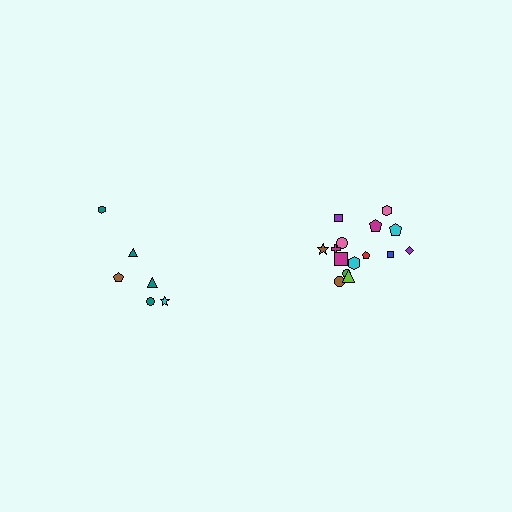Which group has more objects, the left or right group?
The right group.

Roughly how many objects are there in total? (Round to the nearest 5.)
Roughly 20 objects in total.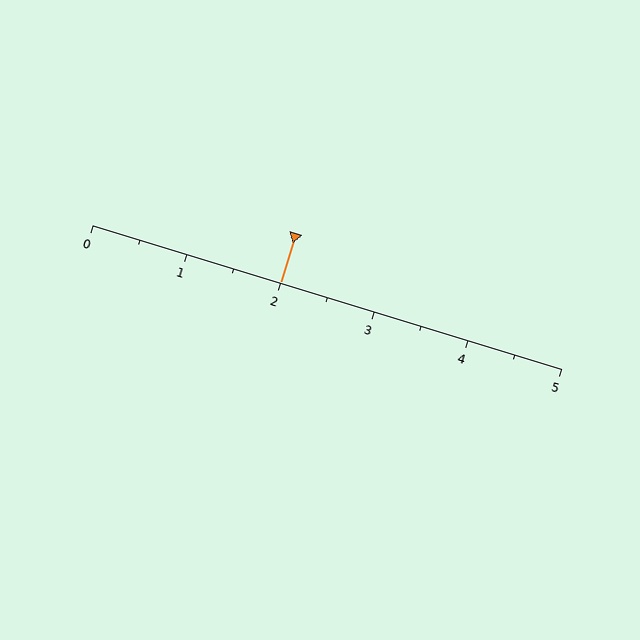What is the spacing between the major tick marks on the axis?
The major ticks are spaced 1 apart.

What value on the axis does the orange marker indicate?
The marker indicates approximately 2.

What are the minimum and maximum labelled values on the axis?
The axis runs from 0 to 5.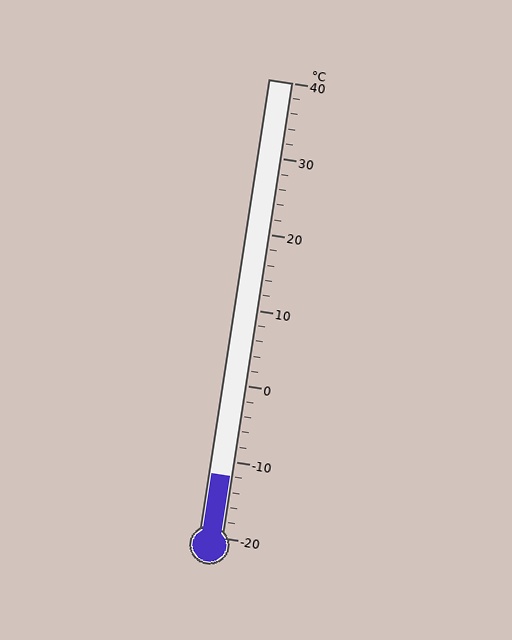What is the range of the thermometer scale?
The thermometer scale ranges from -20°C to 40°C.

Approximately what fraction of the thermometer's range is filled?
The thermometer is filled to approximately 15% of its range.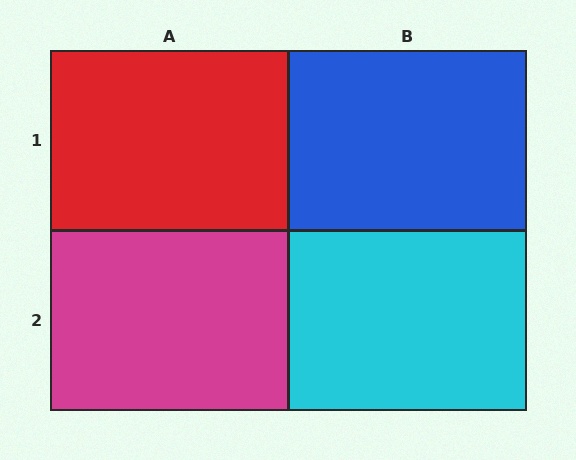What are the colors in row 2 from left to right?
Magenta, cyan.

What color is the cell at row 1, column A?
Red.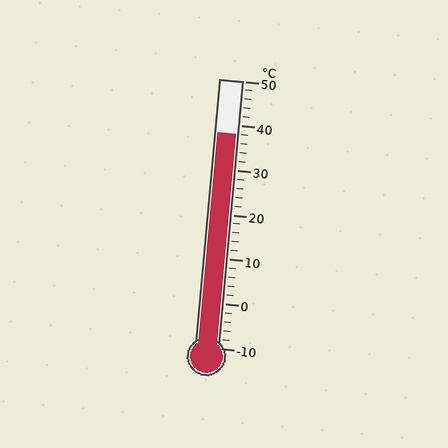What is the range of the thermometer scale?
The thermometer scale ranges from -10°C to 50°C.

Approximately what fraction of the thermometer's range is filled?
The thermometer is filled to approximately 80% of its range.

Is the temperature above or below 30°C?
The temperature is above 30°C.